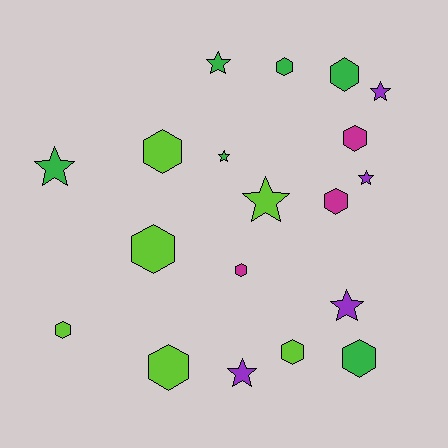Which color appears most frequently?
Green, with 6 objects.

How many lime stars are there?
There is 1 lime star.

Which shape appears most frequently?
Hexagon, with 11 objects.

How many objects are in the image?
There are 19 objects.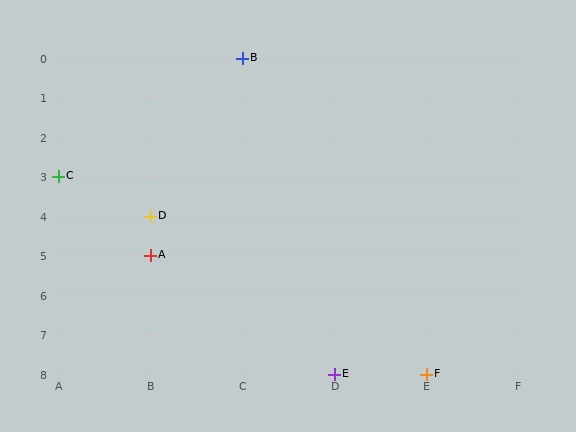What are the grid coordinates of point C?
Point C is at grid coordinates (A, 3).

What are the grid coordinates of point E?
Point E is at grid coordinates (D, 8).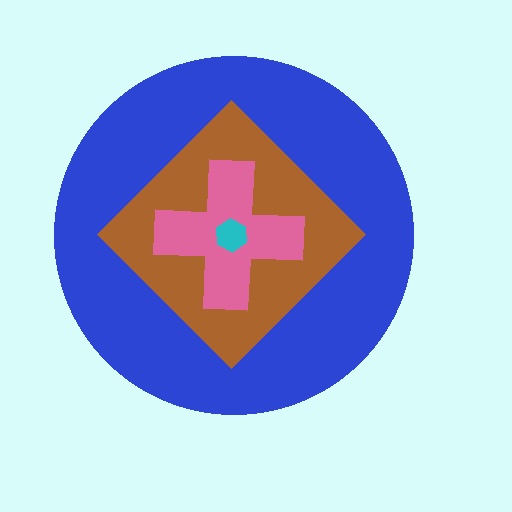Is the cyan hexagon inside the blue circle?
Yes.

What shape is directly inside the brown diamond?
The pink cross.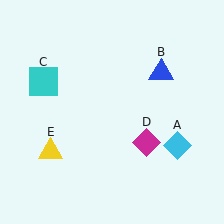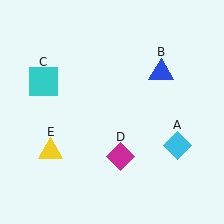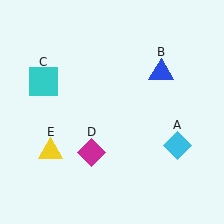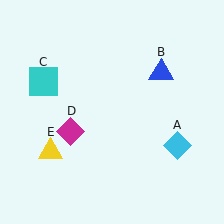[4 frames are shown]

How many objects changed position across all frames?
1 object changed position: magenta diamond (object D).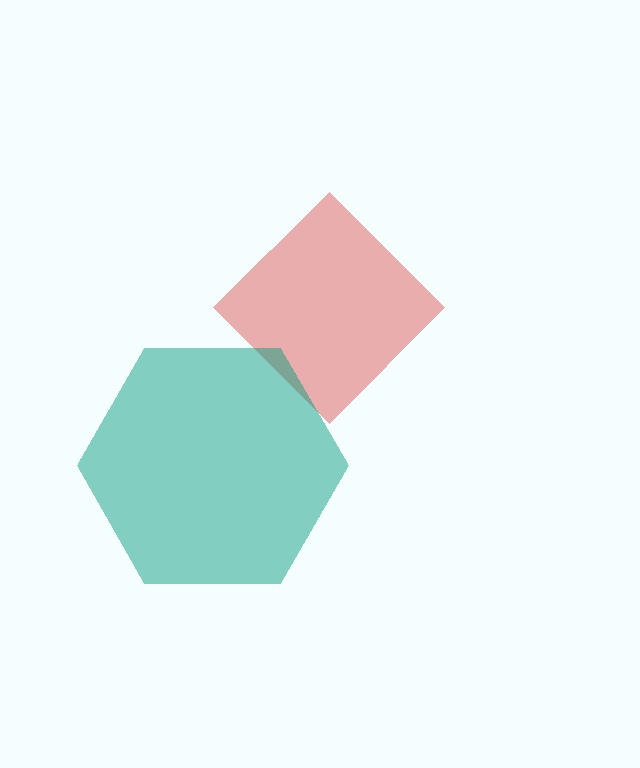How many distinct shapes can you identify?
There are 2 distinct shapes: a red diamond, a teal hexagon.